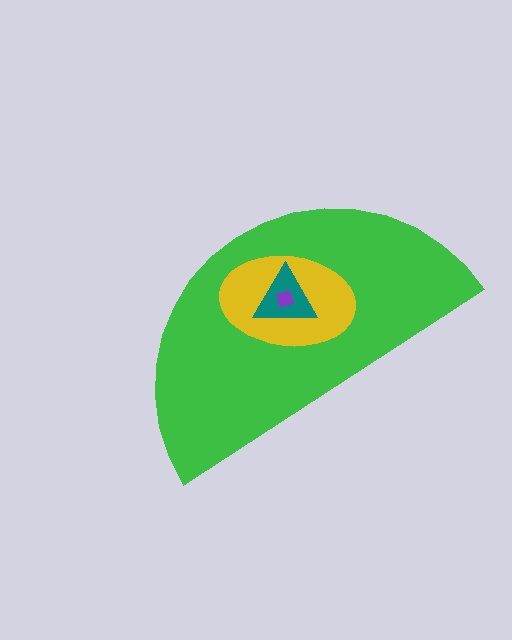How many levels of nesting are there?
4.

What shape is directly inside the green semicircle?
The yellow ellipse.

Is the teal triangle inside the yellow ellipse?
Yes.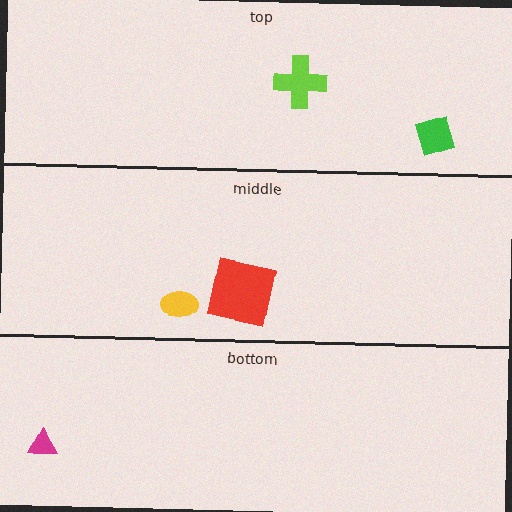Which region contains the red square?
The middle region.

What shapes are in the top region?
The lime cross, the green diamond.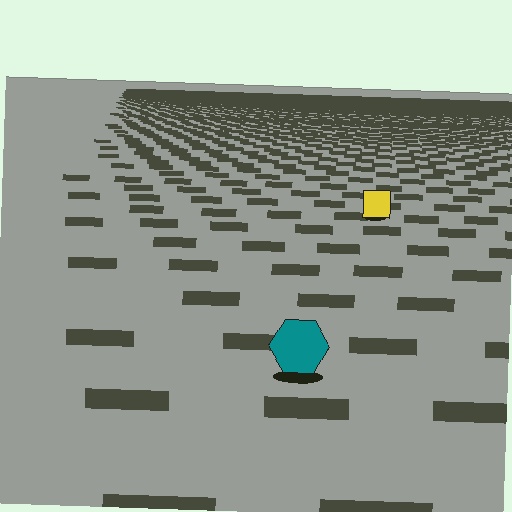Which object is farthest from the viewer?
The yellow square is farthest from the viewer. It appears smaller and the ground texture around it is denser.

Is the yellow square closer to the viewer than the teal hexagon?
No. The teal hexagon is closer — you can tell from the texture gradient: the ground texture is coarser near it.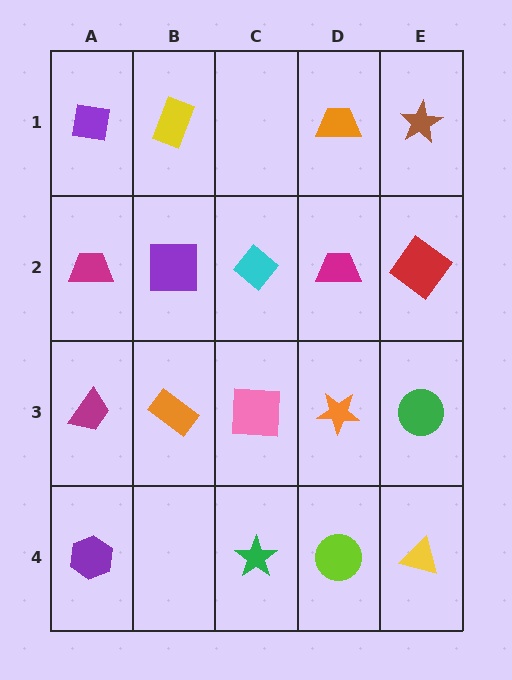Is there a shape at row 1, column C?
No, that cell is empty.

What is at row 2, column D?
A magenta trapezoid.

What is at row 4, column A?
A purple hexagon.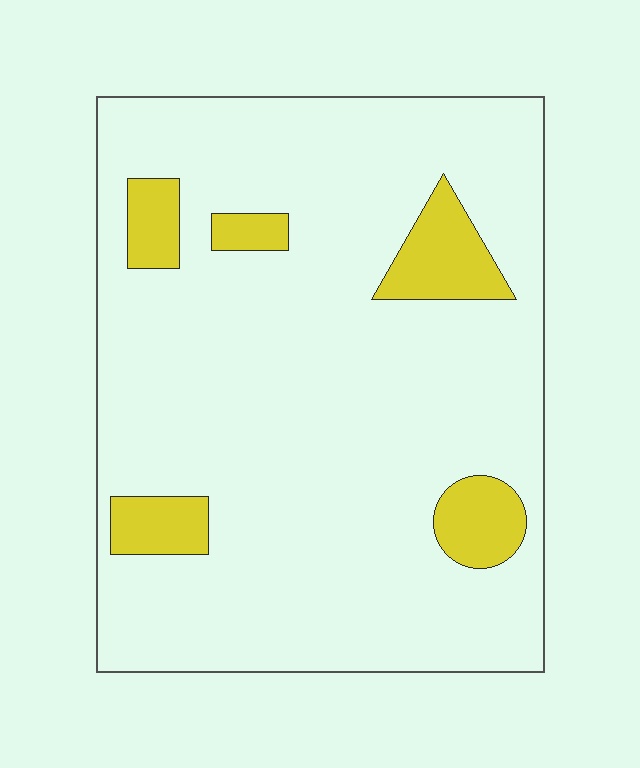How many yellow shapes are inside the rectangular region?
5.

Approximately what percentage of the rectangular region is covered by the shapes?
Approximately 10%.